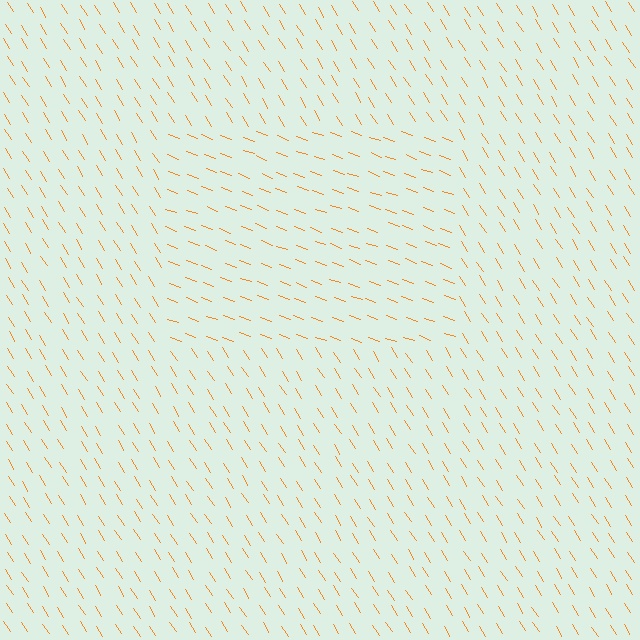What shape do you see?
I see a rectangle.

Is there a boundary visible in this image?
Yes, there is a texture boundary formed by a change in line orientation.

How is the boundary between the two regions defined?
The boundary is defined purely by a change in line orientation (approximately 37 degrees difference). All lines are the same color and thickness.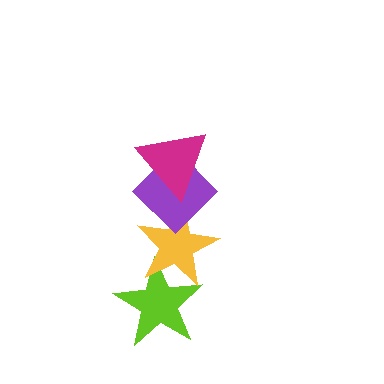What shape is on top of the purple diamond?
The magenta triangle is on top of the purple diamond.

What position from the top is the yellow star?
The yellow star is 3rd from the top.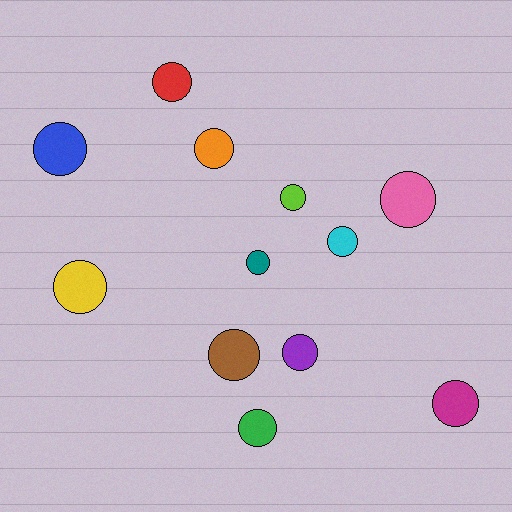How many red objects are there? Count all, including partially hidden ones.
There is 1 red object.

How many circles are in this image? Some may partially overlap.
There are 12 circles.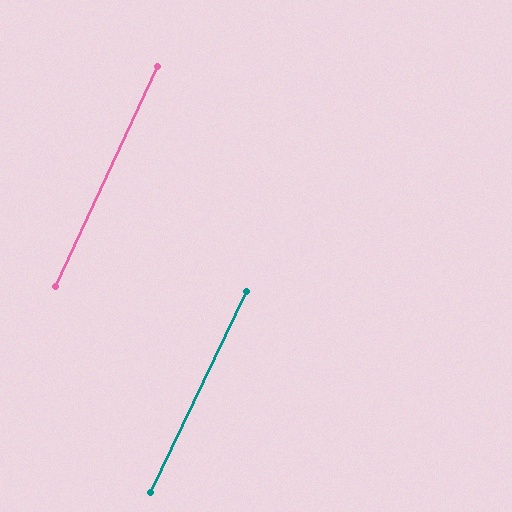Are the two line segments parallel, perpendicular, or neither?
Parallel — their directions differ by only 0.5°.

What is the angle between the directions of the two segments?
Approximately 1 degree.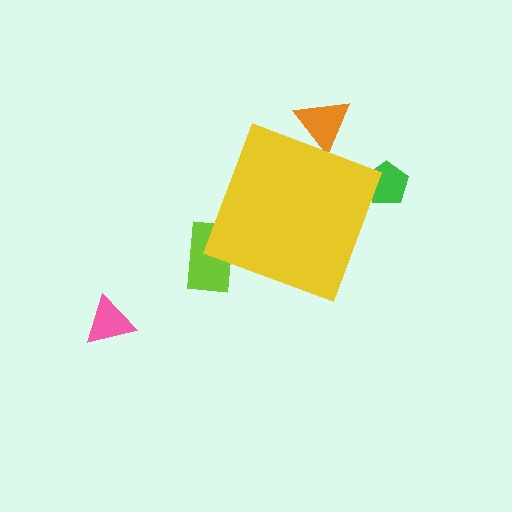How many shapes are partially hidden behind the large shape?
3 shapes are partially hidden.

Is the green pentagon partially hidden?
Yes, the green pentagon is partially hidden behind the yellow diamond.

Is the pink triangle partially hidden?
No, the pink triangle is fully visible.